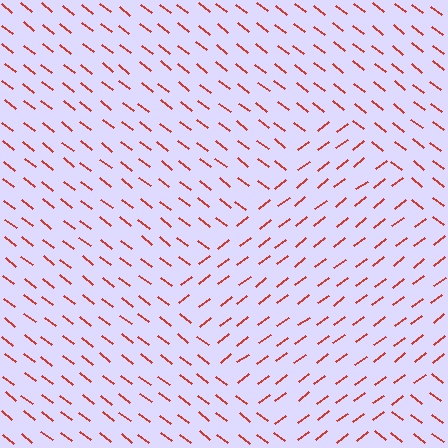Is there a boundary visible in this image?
Yes, there is a texture boundary formed by a change in line orientation.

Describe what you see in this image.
The image is filled with small red line segments. A diamond region in the image has lines oriented differently from the surrounding lines, creating a visible texture boundary.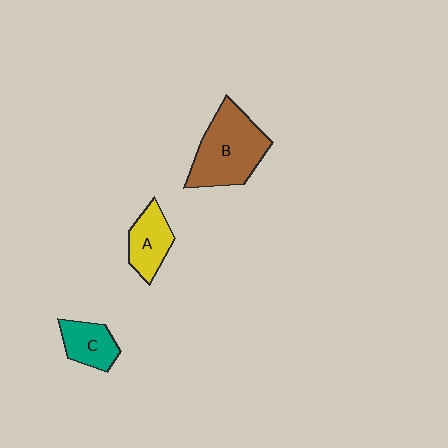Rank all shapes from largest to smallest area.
From largest to smallest: B (brown), A (yellow), C (teal).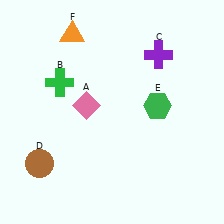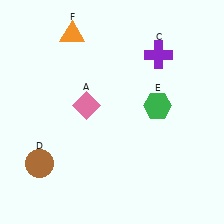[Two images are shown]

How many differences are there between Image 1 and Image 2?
There is 1 difference between the two images.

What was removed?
The green cross (B) was removed in Image 2.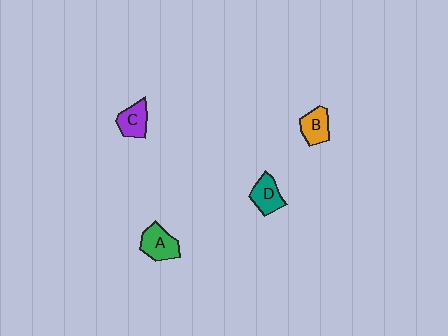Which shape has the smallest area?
Shape B (orange).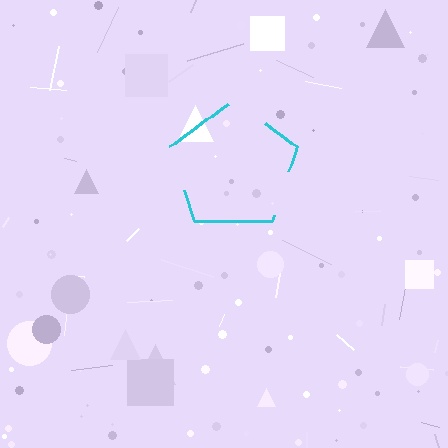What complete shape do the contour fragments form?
The contour fragments form a pentagon.